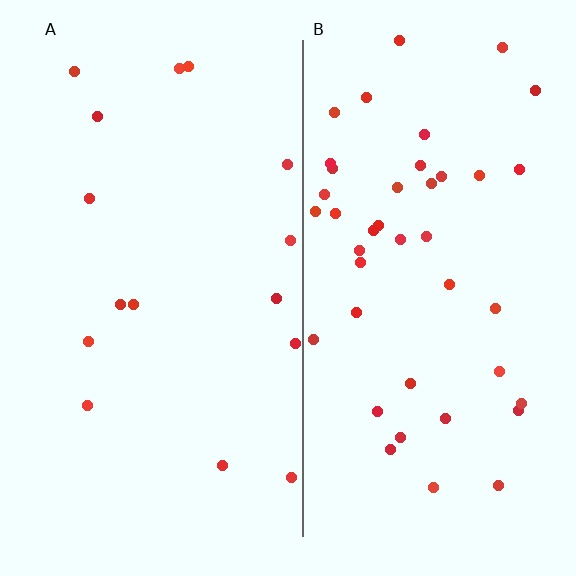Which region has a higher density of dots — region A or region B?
B (the right).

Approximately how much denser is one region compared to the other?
Approximately 2.8× — region B over region A.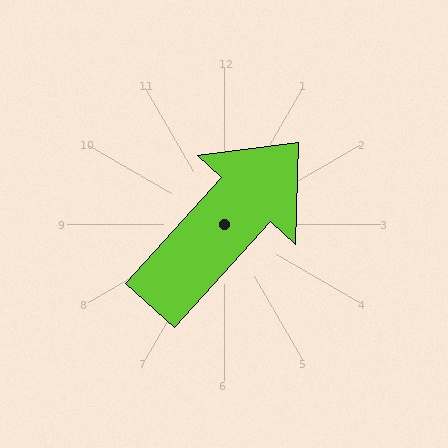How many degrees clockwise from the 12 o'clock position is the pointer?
Approximately 42 degrees.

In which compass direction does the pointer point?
Northeast.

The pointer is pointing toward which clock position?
Roughly 1 o'clock.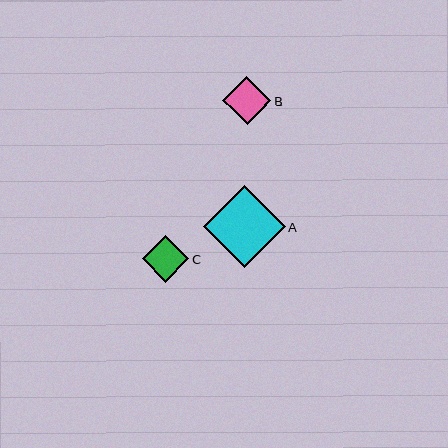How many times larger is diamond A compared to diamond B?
Diamond A is approximately 1.7 times the size of diamond B.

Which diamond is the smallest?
Diamond C is the smallest with a size of approximately 46 pixels.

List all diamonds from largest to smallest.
From largest to smallest: A, B, C.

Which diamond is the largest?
Diamond A is the largest with a size of approximately 82 pixels.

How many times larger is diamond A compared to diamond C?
Diamond A is approximately 1.8 times the size of diamond C.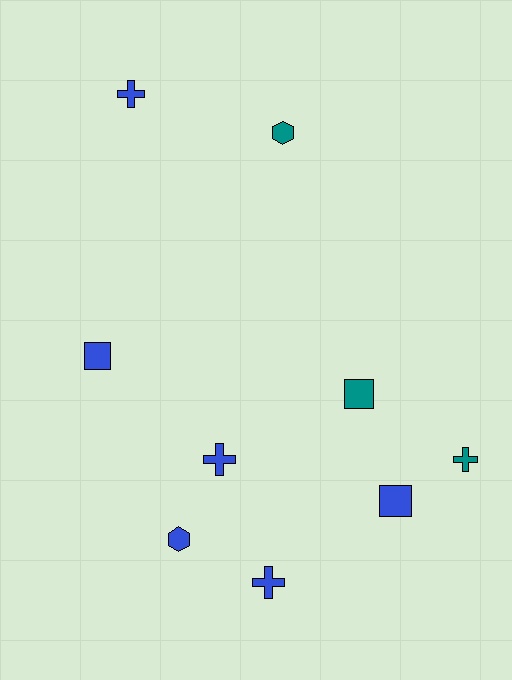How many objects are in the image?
There are 9 objects.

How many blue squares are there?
There are 2 blue squares.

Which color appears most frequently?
Blue, with 6 objects.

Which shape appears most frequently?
Cross, with 4 objects.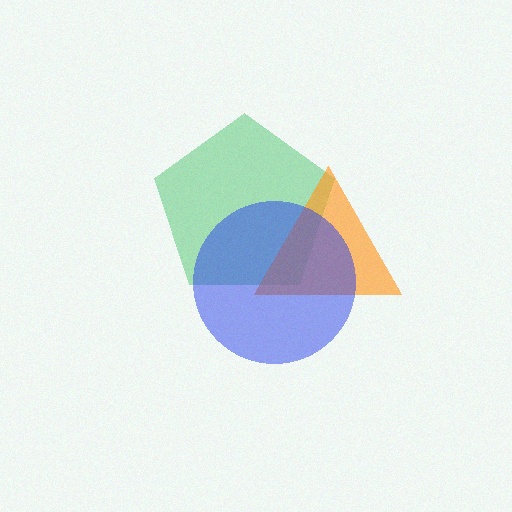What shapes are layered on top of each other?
The layered shapes are: a green pentagon, an orange triangle, a blue circle.